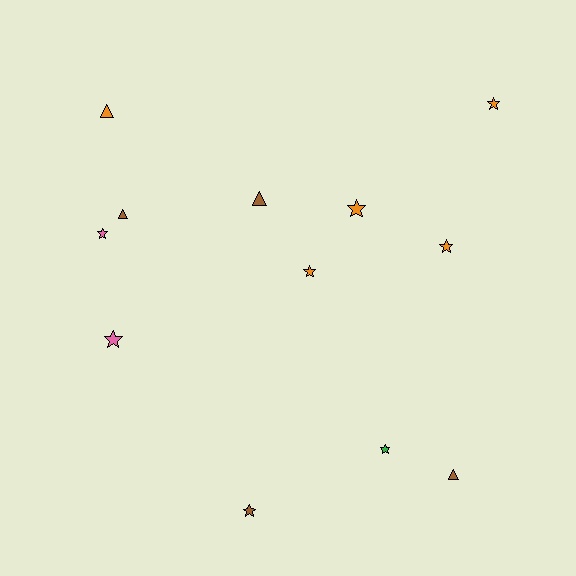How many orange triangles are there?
There is 1 orange triangle.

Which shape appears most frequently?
Star, with 8 objects.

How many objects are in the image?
There are 12 objects.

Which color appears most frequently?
Orange, with 5 objects.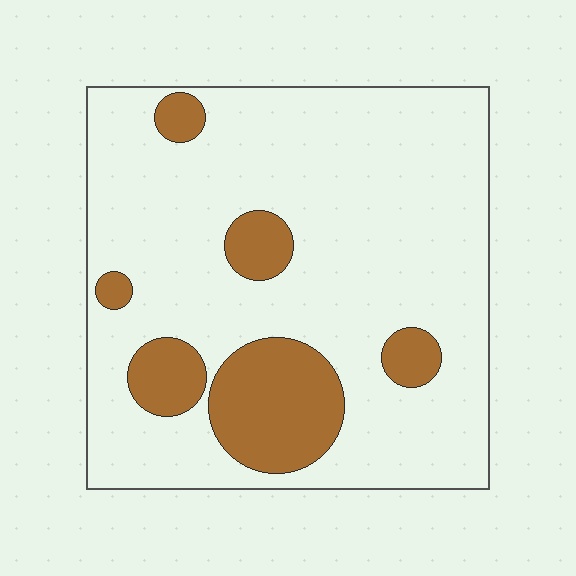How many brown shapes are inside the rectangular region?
6.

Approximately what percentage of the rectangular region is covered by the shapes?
Approximately 20%.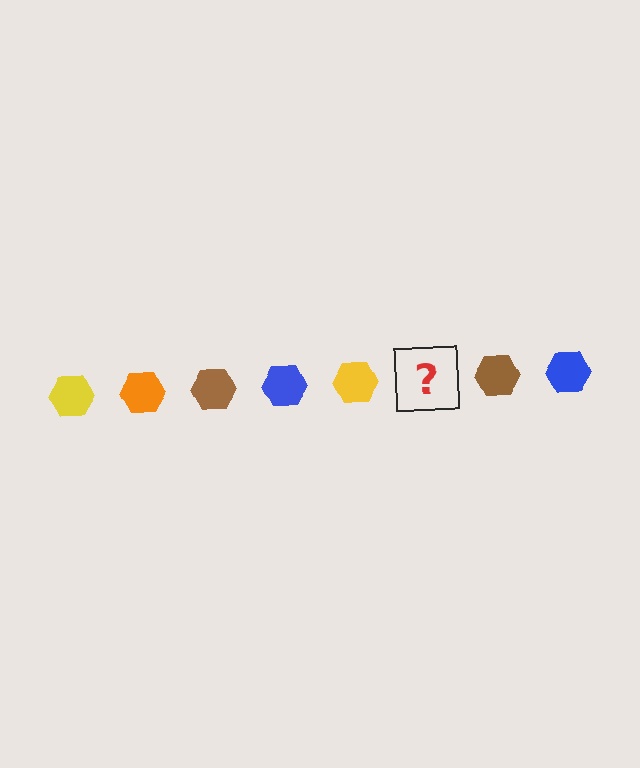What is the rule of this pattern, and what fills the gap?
The rule is that the pattern cycles through yellow, orange, brown, blue hexagons. The gap should be filled with an orange hexagon.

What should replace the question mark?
The question mark should be replaced with an orange hexagon.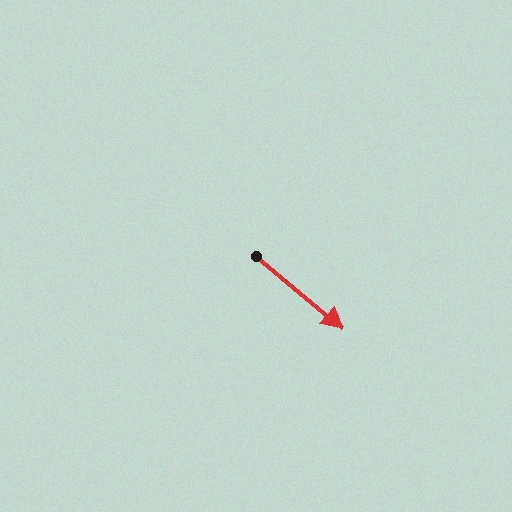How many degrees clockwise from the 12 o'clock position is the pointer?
Approximately 130 degrees.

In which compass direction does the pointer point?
Southeast.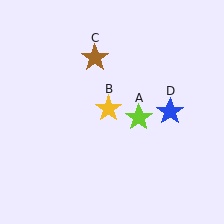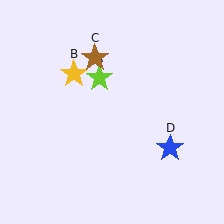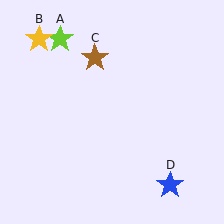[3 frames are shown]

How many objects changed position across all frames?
3 objects changed position: lime star (object A), yellow star (object B), blue star (object D).